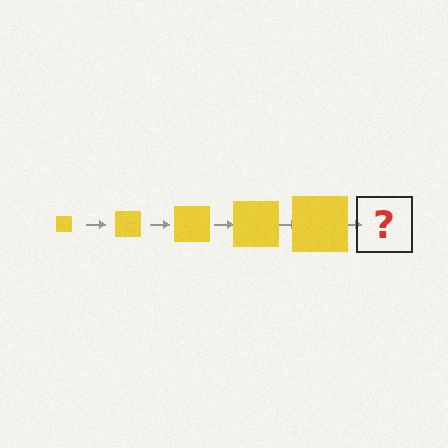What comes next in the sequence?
The next element should be a yellow square, larger than the previous one.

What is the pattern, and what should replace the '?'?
The pattern is that the square gets progressively larger each step. The '?' should be a yellow square, larger than the previous one.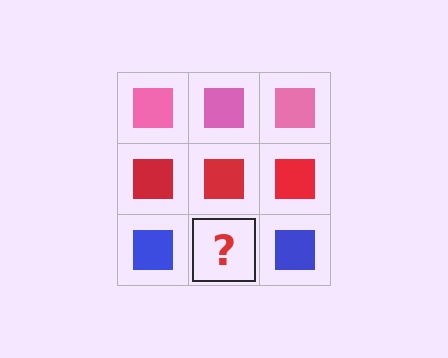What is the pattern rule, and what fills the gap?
The rule is that each row has a consistent color. The gap should be filled with a blue square.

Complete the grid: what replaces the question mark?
The question mark should be replaced with a blue square.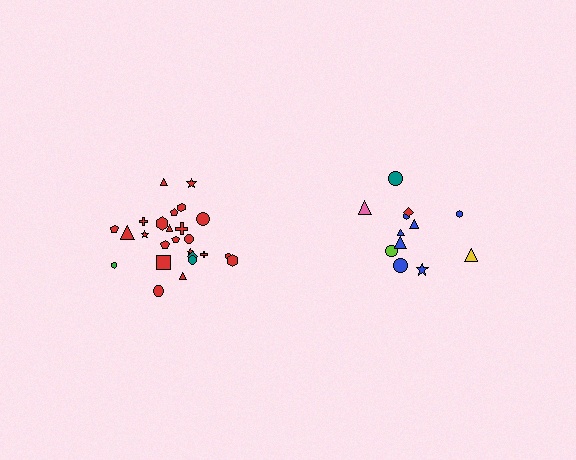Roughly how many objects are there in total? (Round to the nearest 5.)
Roughly 35 objects in total.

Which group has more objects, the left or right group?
The left group.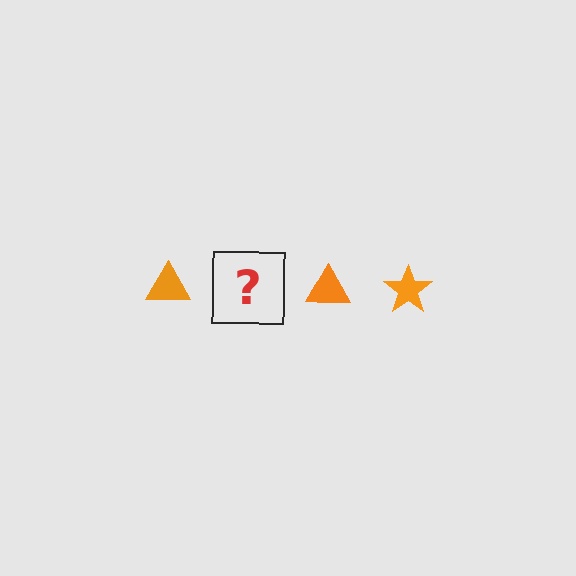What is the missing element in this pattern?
The missing element is an orange star.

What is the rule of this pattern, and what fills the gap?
The rule is that the pattern cycles through triangle, star shapes in orange. The gap should be filled with an orange star.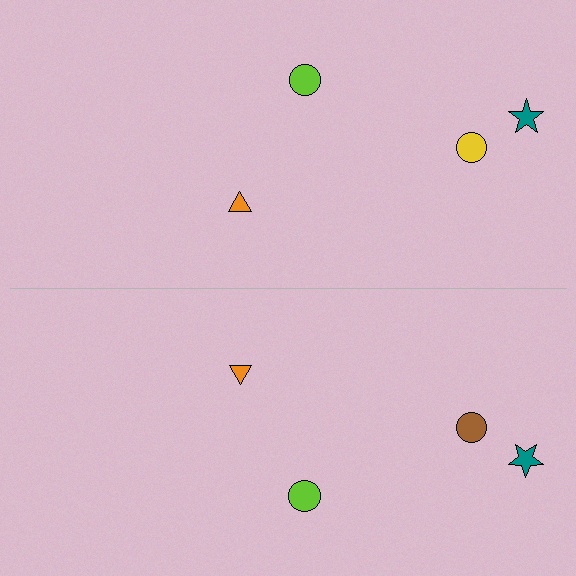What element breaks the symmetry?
The brown circle on the bottom side breaks the symmetry — its mirror counterpart is yellow.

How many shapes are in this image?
There are 8 shapes in this image.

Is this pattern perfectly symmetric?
No, the pattern is not perfectly symmetric. The brown circle on the bottom side breaks the symmetry — its mirror counterpart is yellow.